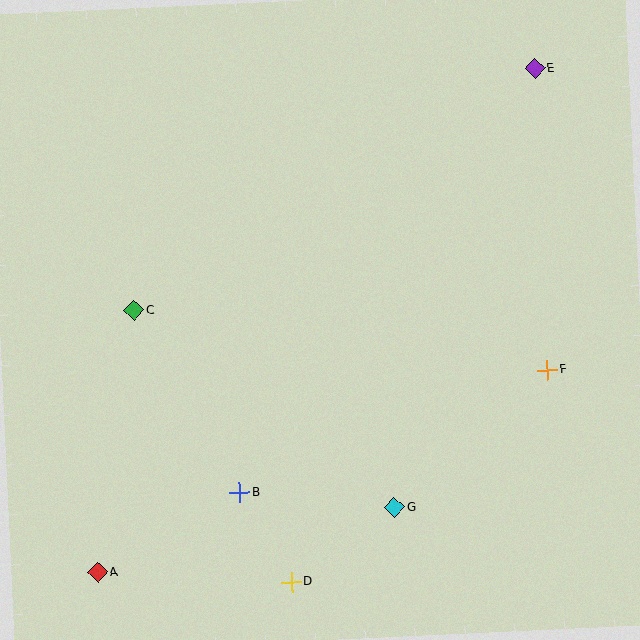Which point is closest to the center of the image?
Point C at (134, 311) is closest to the center.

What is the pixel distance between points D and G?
The distance between D and G is 127 pixels.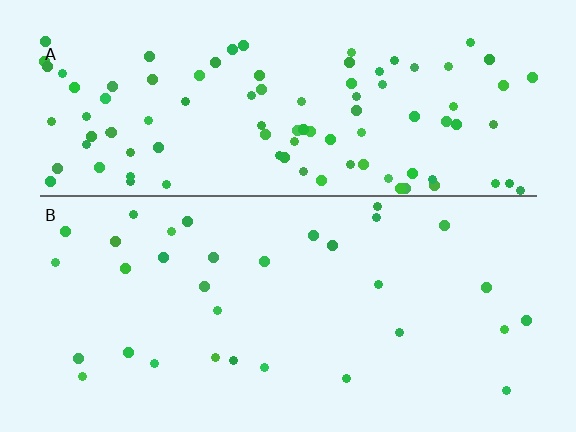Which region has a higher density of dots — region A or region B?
A (the top).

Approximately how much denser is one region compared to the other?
Approximately 3.1× — region A over region B.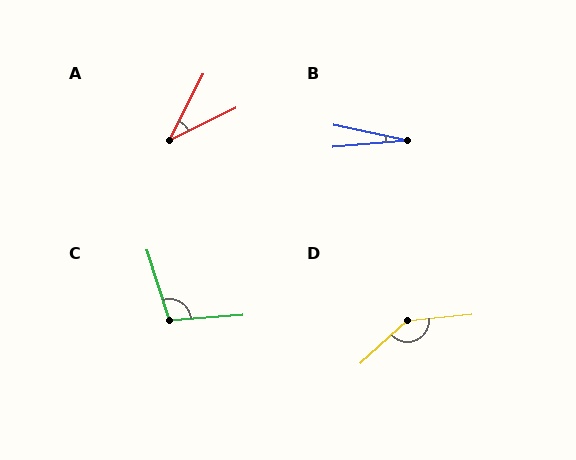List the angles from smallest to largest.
B (17°), A (37°), C (103°), D (144°).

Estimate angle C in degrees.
Approximately 103 degrees.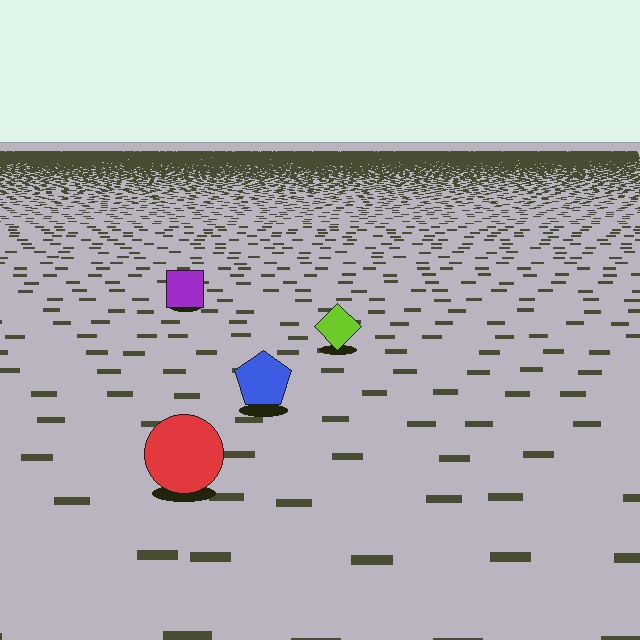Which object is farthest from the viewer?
The purple square is farthest from the viewer. It appears smaller and the ground texture around it is denser.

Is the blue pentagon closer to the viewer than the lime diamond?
Yes. The blue pentagon is closer — you can tell from the texture gradient: the ground texture is coarser near it.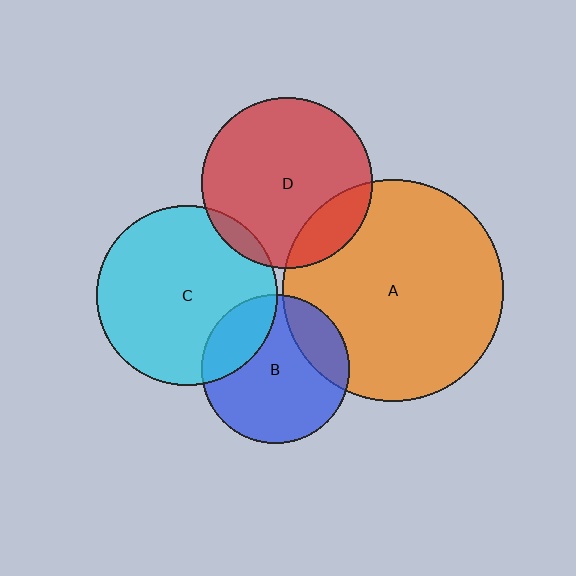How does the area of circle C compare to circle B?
Approximately 1.5 times.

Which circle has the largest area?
Circle A (orange).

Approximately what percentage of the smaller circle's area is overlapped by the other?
Approximately 25%.